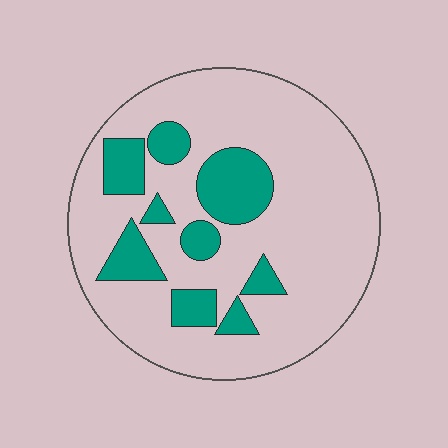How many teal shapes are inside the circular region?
9.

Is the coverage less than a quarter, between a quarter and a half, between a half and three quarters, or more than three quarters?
Less than a quarter.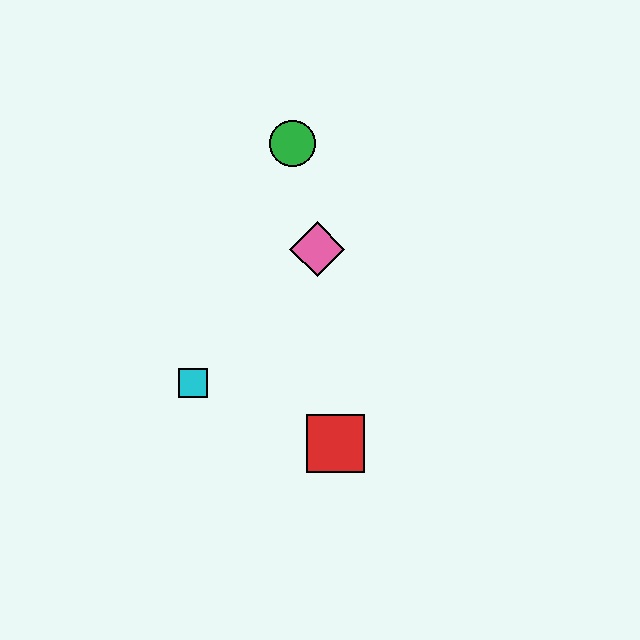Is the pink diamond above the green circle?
No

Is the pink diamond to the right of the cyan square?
Yes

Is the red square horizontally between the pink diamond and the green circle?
No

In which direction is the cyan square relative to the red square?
The cyan square is to the left of the red square.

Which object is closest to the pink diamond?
The green circle is closest to the pink diamond.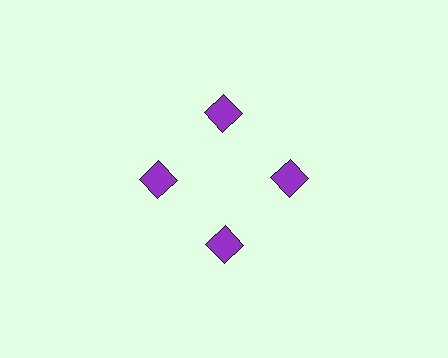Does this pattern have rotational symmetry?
Yes, this pattern has 4-fold rotational symmetry. It looks the same after rotating 90 degrees around the center.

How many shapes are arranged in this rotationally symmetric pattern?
There are 4 shapes, arranged in 4 groups of 1.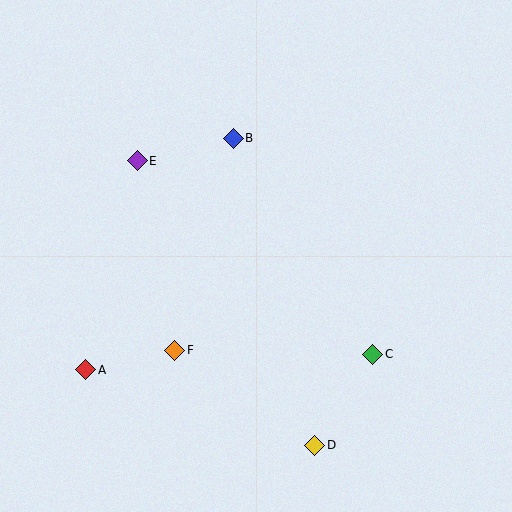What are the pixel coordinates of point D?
Point D is at (315, 445).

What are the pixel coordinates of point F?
Point F is at (175, 350).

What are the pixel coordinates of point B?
Point B is at (233, 138).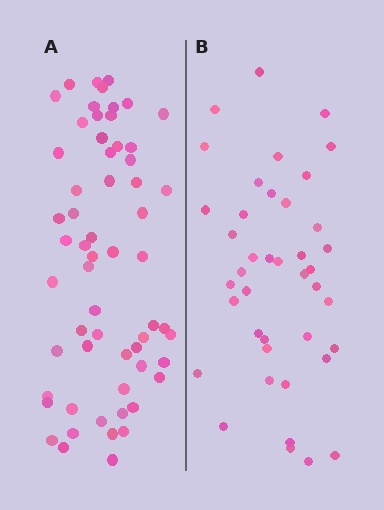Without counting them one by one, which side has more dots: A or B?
Region A (the left region) has more dots.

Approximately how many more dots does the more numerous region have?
Region A has approximately 20 more dots than region B.